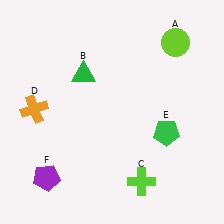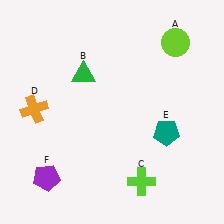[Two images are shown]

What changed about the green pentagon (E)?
In Image 1, E is green. In Image 2, it changed to teal.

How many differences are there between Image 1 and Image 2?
There is 1 difference between the two images.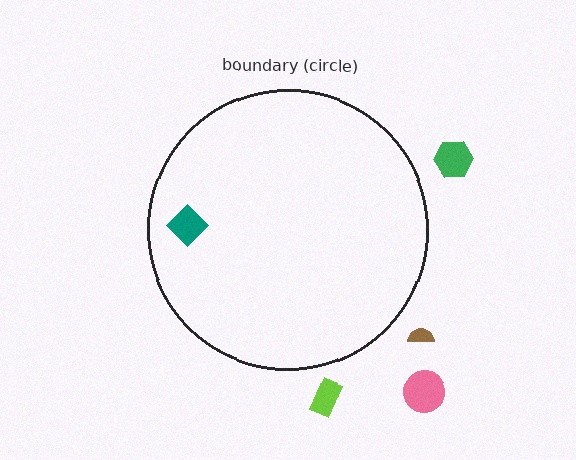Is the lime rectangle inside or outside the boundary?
Outside.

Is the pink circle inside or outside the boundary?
Outside.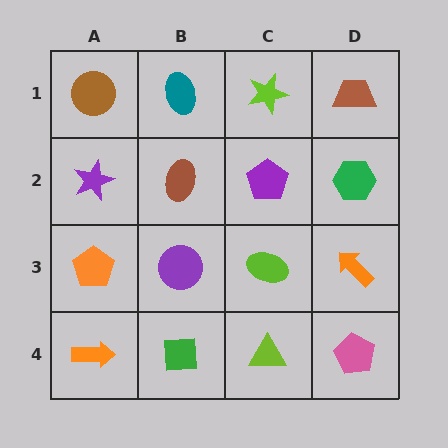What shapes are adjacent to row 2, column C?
A lime star (row 1, column C), a lime ellipse (row 3, column C), a brown ellipse (row 2, column B), a green hexagon (row 2, column D).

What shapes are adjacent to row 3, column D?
A green hexagon (row 2, column D), a pink pentagon (row 4, column D), a lime ellipse (row 3, column C).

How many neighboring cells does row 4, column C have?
3.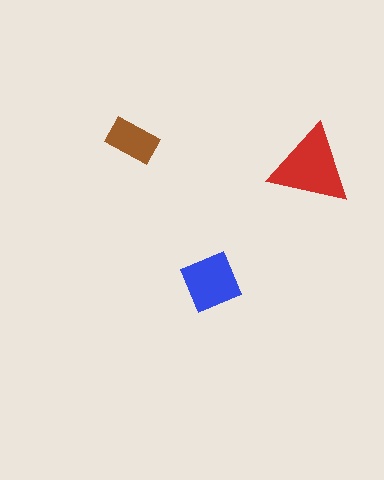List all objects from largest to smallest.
The red triangle, the blue diamond, the brown rectangle.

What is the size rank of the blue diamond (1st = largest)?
2nd.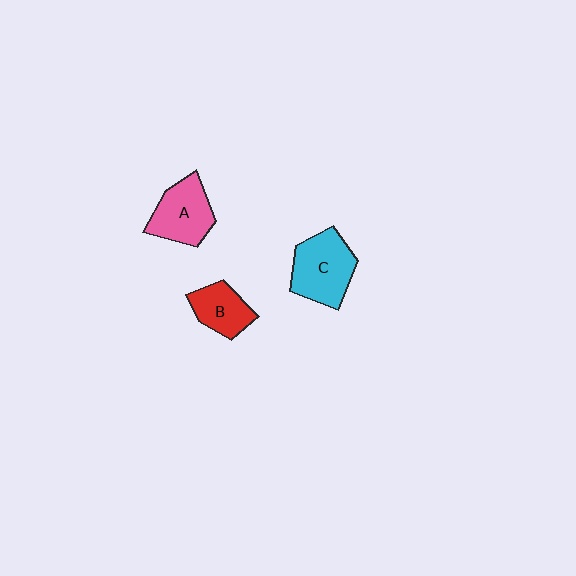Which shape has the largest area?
Shape C (cyan).